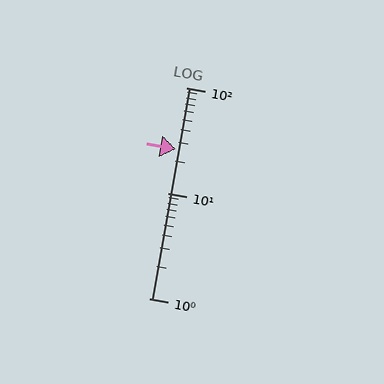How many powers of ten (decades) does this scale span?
The scale spans 2 decades, from 1 to 100.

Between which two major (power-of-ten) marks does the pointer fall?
The pointer is between 10 and 100.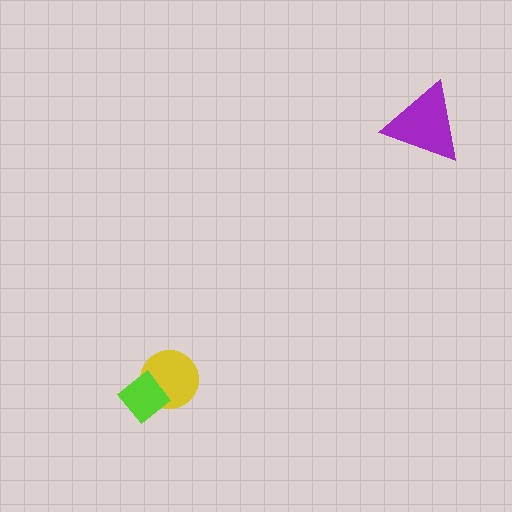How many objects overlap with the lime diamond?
1 object overlaps with the lime diamond.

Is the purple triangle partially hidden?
No, no other shape covers it.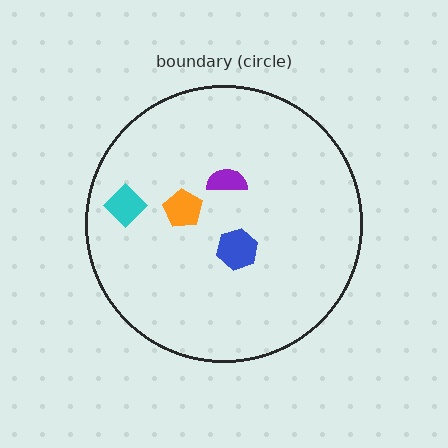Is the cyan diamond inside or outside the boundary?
Inside.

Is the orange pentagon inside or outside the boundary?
Inside.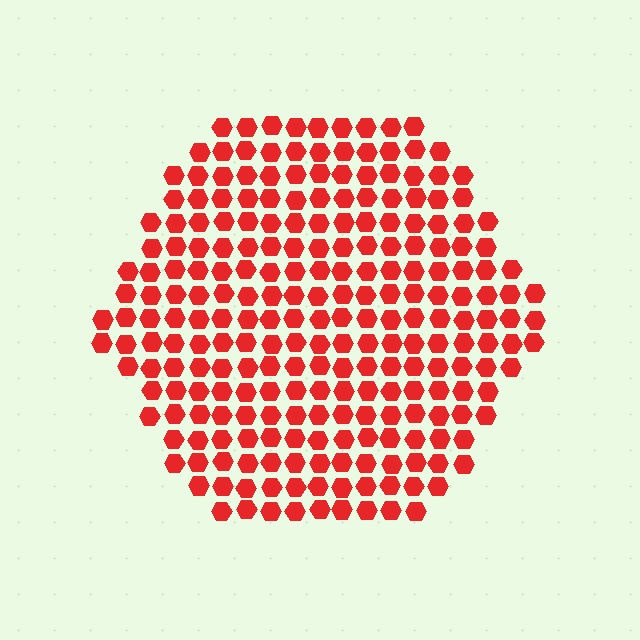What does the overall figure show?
The overall figure shows a hexagon.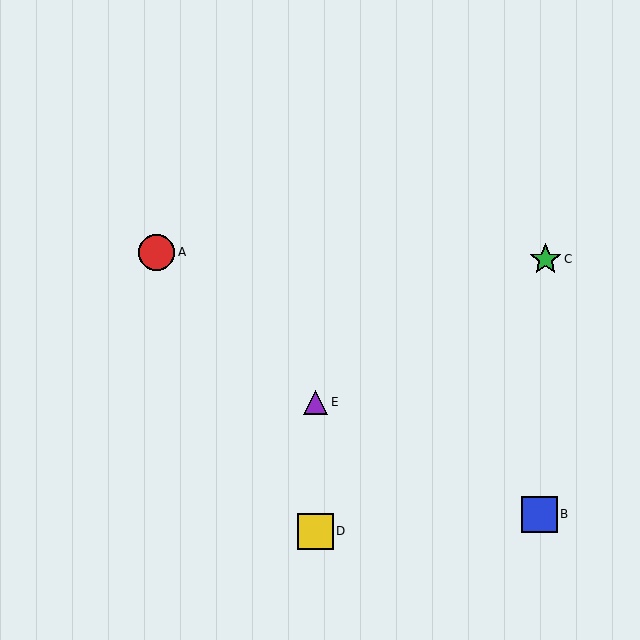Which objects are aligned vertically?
Objects D, E are aligned vertically.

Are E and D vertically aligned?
Yes, both are at x≈315.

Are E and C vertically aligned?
No, E is at x≈315 and C is at x≈546.